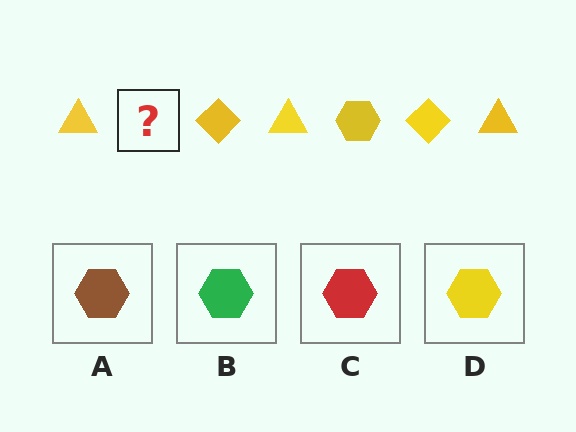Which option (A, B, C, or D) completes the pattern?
D.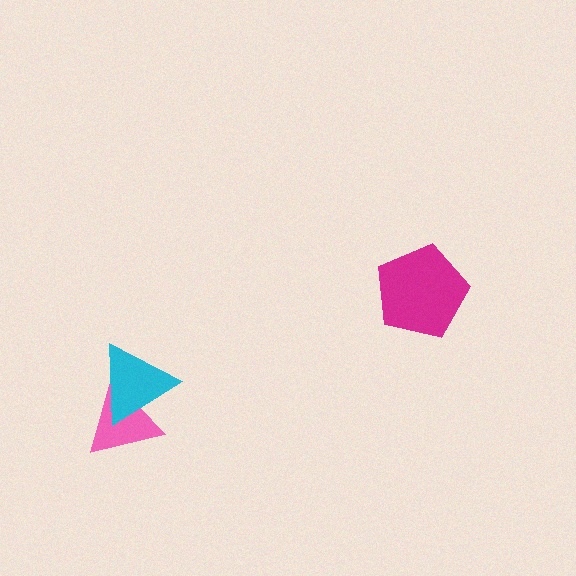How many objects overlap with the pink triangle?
1 object overlaps with the pink triangle.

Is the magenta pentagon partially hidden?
No, no other shape covers it.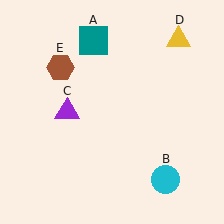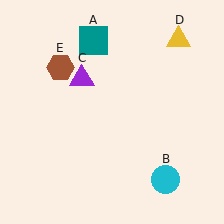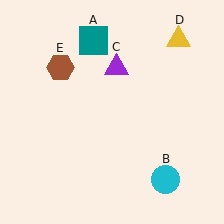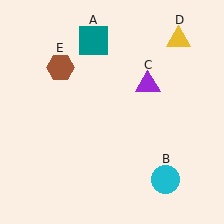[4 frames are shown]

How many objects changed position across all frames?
1 object changed position: purple triangle (object C).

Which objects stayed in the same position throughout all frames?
Teal square (object A) and cyan circle (object B) and yellow triangle (object D) and brown hexagon (object E) remained stationary.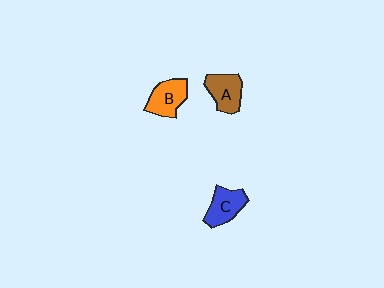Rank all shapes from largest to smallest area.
From largest to smallest: B (orange), C (blue), A (brown).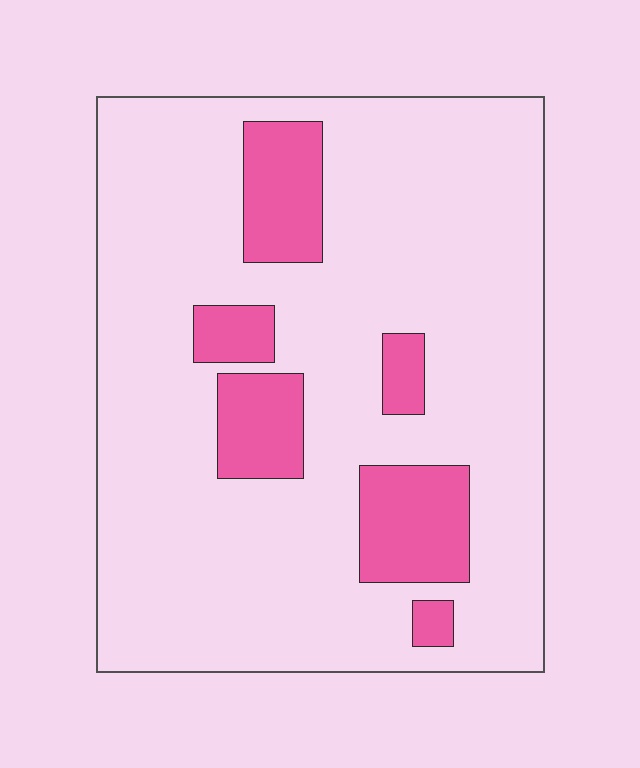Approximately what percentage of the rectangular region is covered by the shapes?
Approximately 15%.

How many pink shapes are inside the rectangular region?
6.